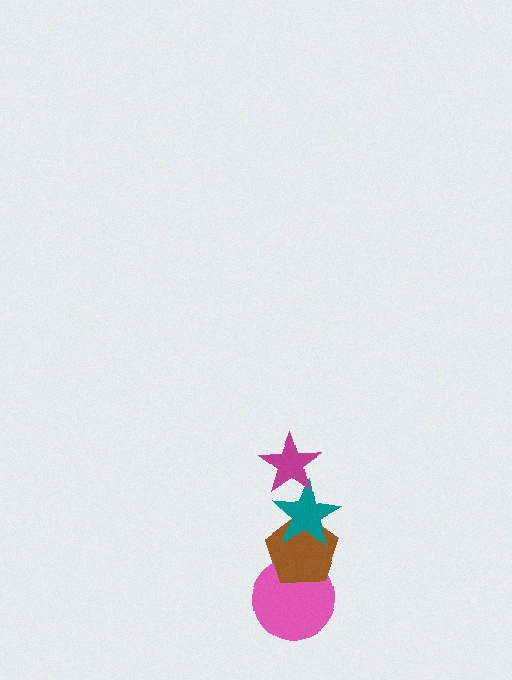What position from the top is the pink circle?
The pink circle is 4th from the top.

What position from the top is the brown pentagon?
The brown pentagon is 3rd from the top.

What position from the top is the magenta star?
The magenta star is 1st from the top.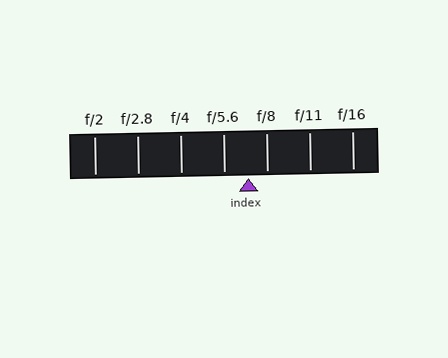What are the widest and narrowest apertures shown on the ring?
The widest aperture shown is f/2 and the narrowest is f/16.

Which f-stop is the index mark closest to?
The index mark is closest to f/8.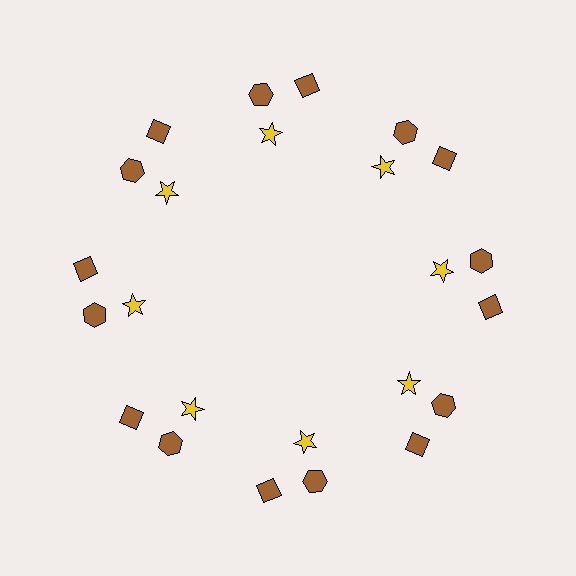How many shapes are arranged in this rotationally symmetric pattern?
There are 24 shapes, arranged in 8 groups of 3.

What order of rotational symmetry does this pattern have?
This pattern has 8-fold rotational symmetry.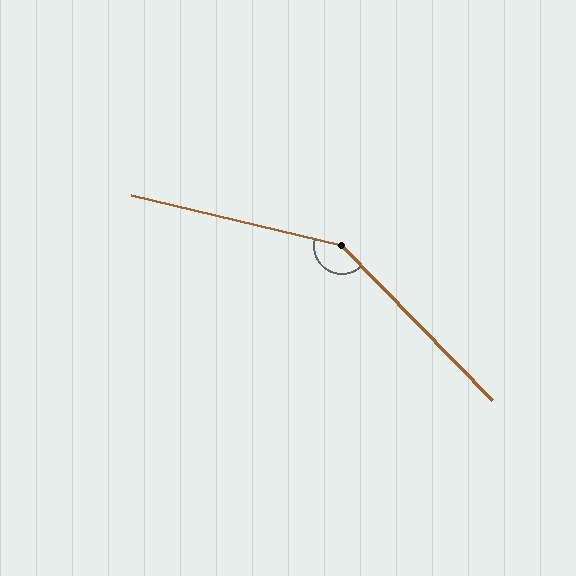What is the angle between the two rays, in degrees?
Approximately 148 degrees.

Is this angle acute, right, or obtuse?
It is obtuse.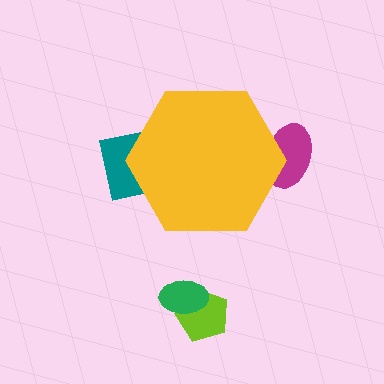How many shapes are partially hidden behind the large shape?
2 shapes are partially hidden.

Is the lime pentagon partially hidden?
No, the lime pentagon is fully visible.